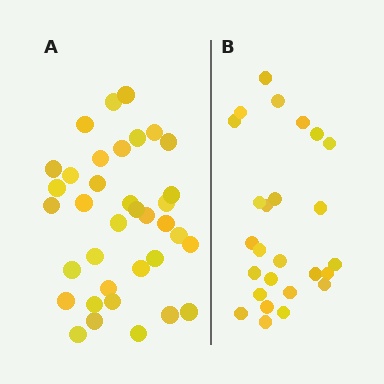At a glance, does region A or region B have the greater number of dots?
Region A (the left region) has more dots.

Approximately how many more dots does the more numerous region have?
Region A has roughly 10 or so more dots than region B.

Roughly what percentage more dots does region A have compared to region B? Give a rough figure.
About 40% more.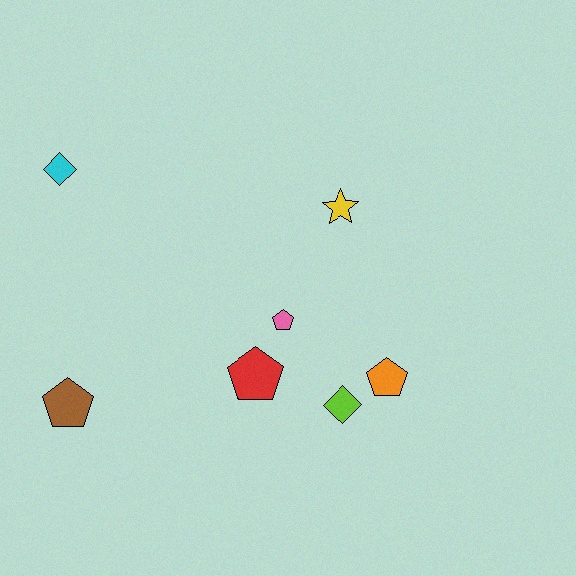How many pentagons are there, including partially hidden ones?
There are 4 pentagons.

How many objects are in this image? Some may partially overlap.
There are 7 objects.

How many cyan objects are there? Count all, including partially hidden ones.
There is 1 cyan object.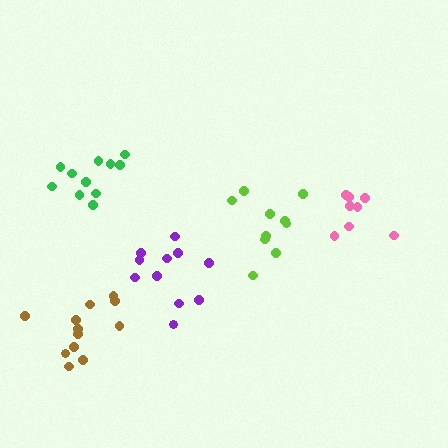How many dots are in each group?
Group 1: 10 dots, Group 2: 12 dots, Group 3: 11 dots, Group 4: 11 dots, Group 5: 8 dots (52 total).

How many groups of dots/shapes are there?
There are 5 groups.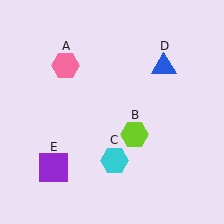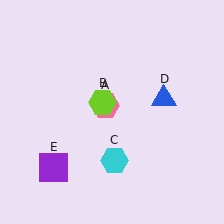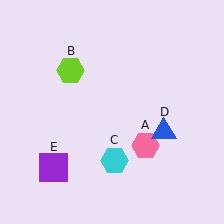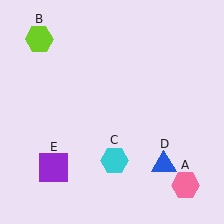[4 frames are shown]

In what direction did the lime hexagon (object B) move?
The lime hexagon (object B) moved up and to the left.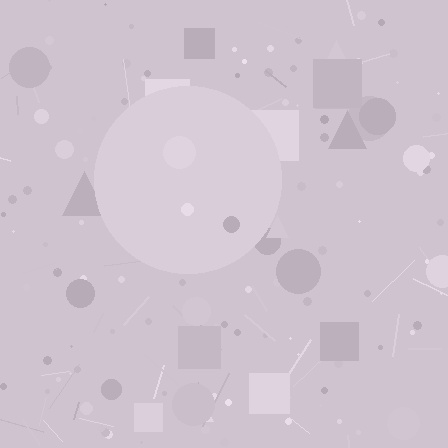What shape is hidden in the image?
A circle is hidden in the image.